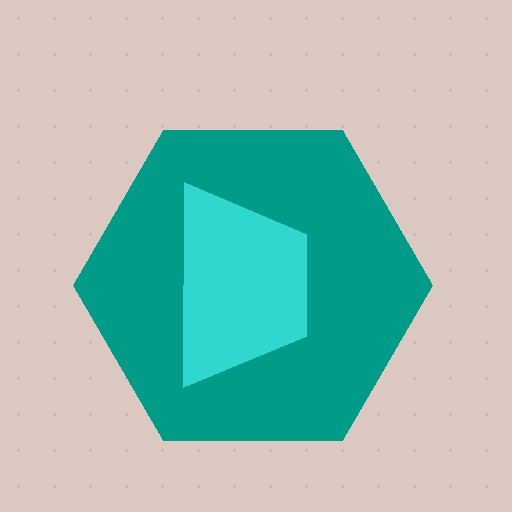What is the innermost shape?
The cyan trapezoid.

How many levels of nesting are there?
2.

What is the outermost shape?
The teal hexagon.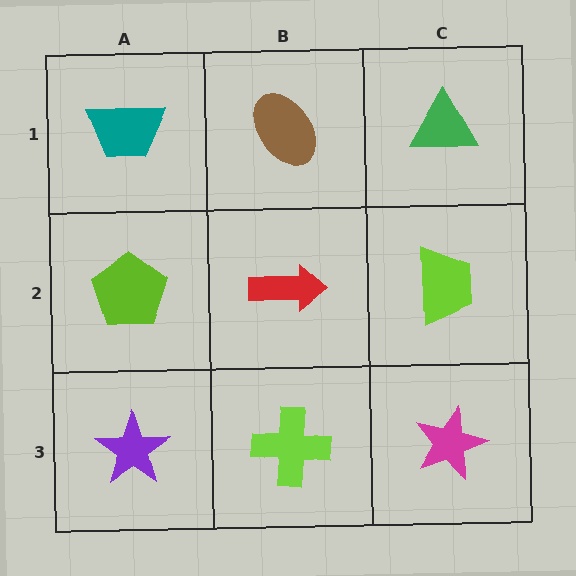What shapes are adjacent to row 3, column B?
A red arrow (row 2, column B), a purple star (row 3, column A), a magenta star (row 3, column C).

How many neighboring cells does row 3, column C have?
2.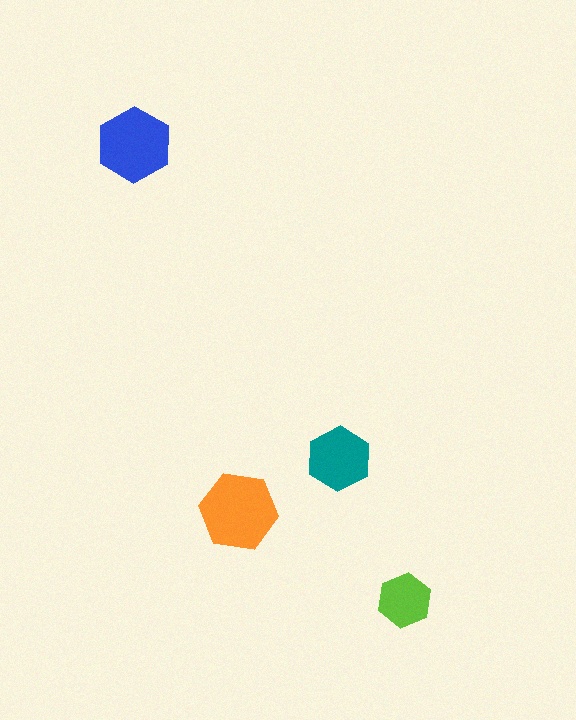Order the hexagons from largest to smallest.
the orange one, the blue one, the teal one, the lime one.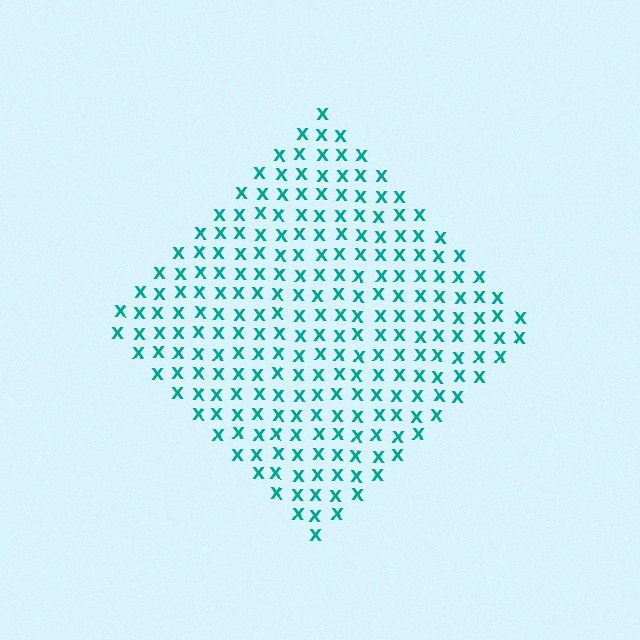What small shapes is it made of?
It is made of small letter X's.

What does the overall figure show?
The overall figure shows a diamond.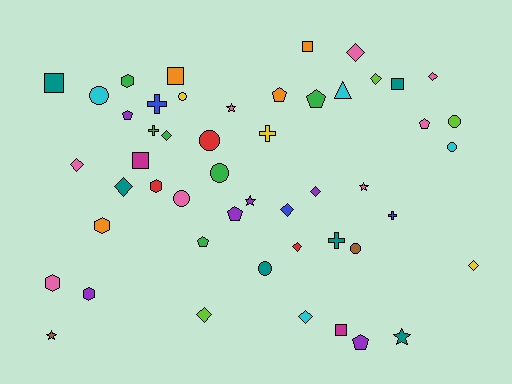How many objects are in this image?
There are 50 objects.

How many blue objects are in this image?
There are 3 blue objects.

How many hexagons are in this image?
There are 5 hexagons.